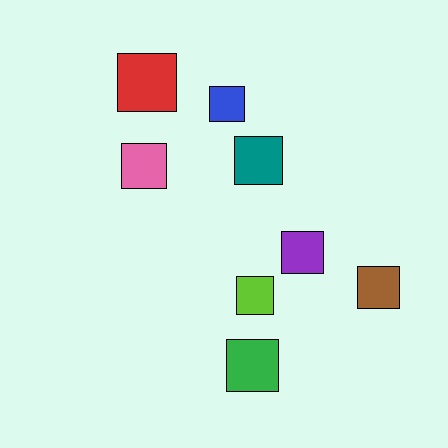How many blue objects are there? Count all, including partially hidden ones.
There is 1 blue object.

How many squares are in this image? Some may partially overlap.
There are 8 squares.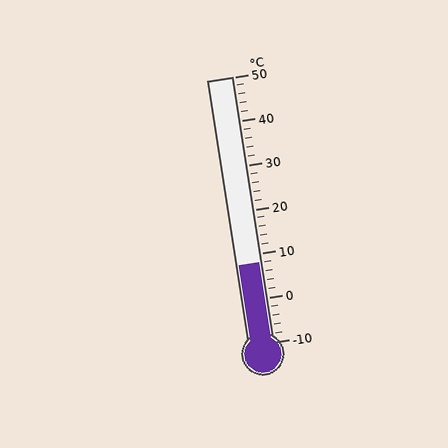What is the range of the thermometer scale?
The thermometer scale ranges from -10°C to 50°C.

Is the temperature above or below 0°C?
The temperature is above 0°C.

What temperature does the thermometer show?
The thermometer shows approximately 8°C.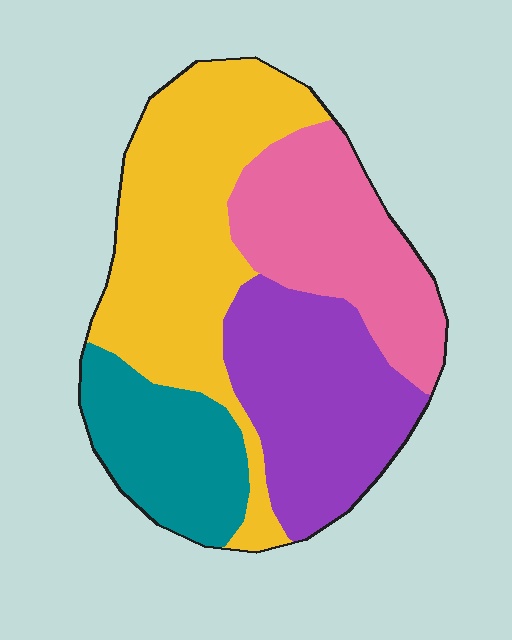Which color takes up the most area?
Yellow, at roughly 35%.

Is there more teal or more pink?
Pink.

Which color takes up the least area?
Teal, at roughly 15%.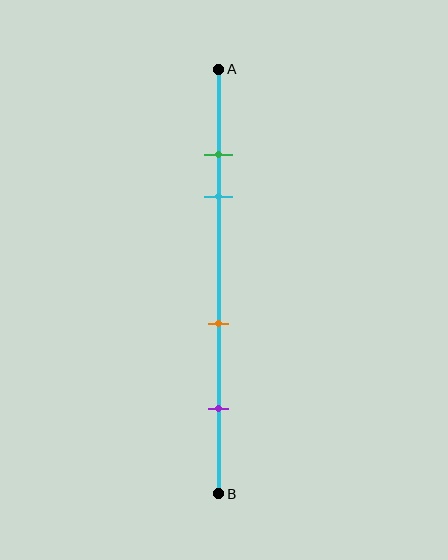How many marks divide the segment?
There are 4 marks dividing the segment.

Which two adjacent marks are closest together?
The green and cyan marks are the closest adjacent pair.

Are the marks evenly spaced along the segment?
No, the marks are not evenly spaced.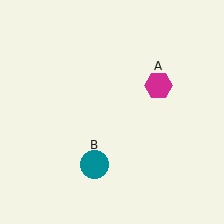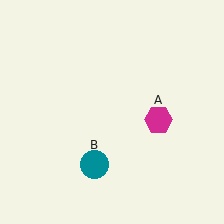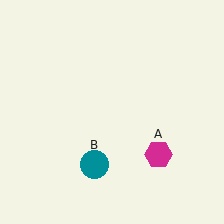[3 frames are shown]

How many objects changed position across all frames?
1 object changed position: magenta hexagon (object A).